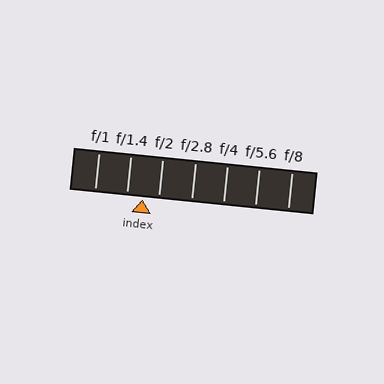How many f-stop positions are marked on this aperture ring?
There are 7 f-stop positions marked.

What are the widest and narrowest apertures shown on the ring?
The widest aperture shown is f/1 and the narrowest is f/8.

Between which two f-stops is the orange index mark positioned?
The index mark is between f/1.4 and f/2.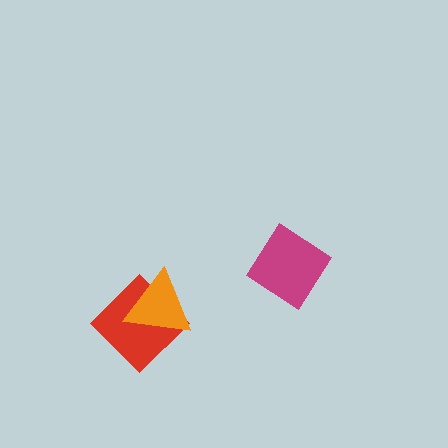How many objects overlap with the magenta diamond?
0 objects overlap with the magenta diamond.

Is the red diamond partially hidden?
Yes, it is partially covered by another shape.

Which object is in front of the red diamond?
The orange triangle is in front of the red diamond.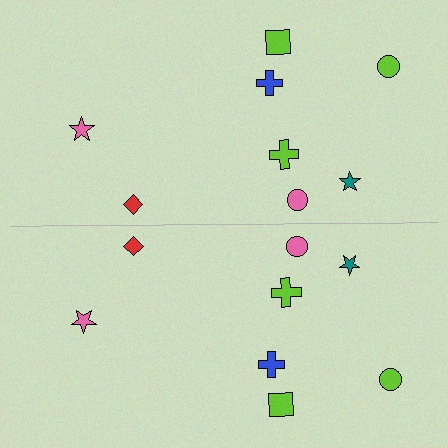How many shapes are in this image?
There are 16 shapes in this image.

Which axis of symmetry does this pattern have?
The pattern has a horizontal axis of symmetry running through the center of the image.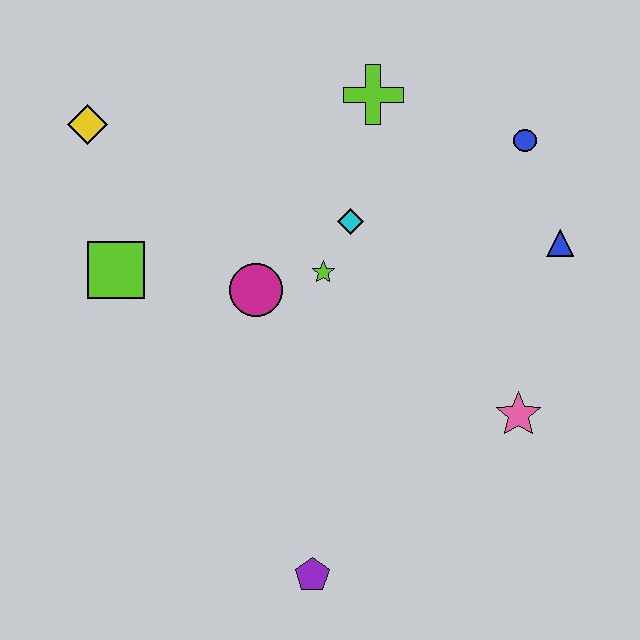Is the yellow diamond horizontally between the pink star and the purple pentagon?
No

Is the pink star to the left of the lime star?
No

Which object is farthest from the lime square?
The blue triangle is farthest from the lime square.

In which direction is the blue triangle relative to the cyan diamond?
The blue triangle is to the right of the cyan diamond.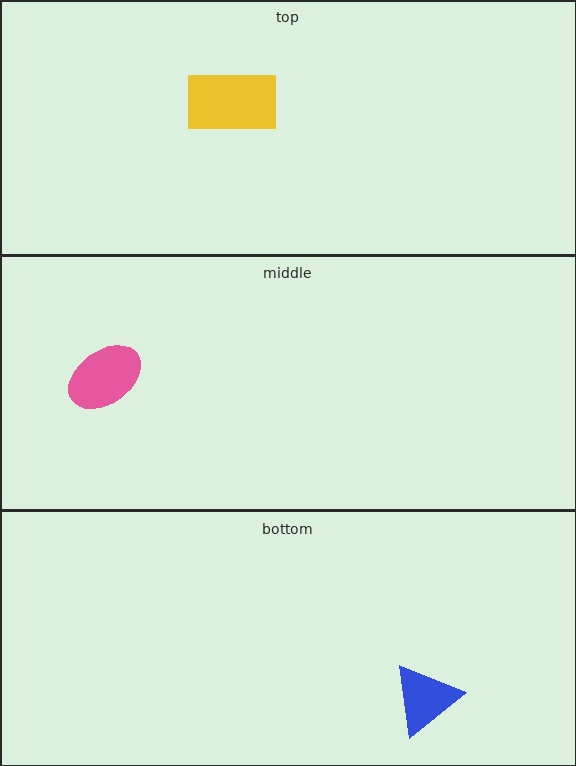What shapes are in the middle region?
The pink ellipse.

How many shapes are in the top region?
1.